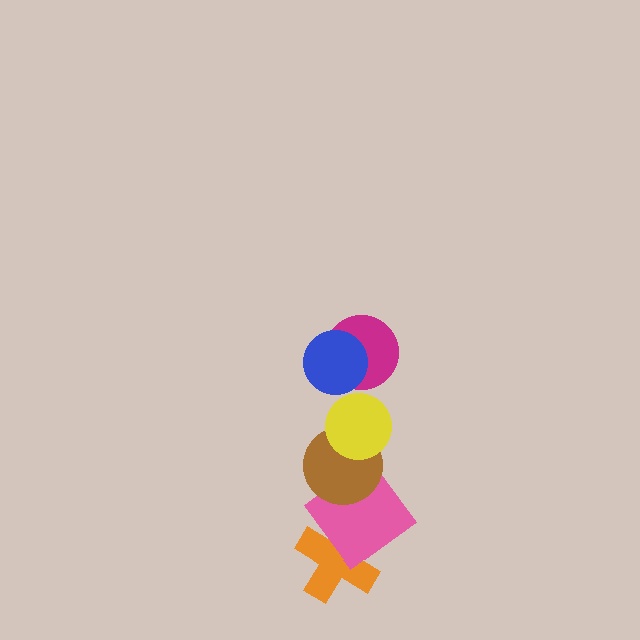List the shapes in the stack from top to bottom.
From top to bottom: the blue circle, the magenta circle, the yellow circle, the brown circle, the pink diamond, the orange cross.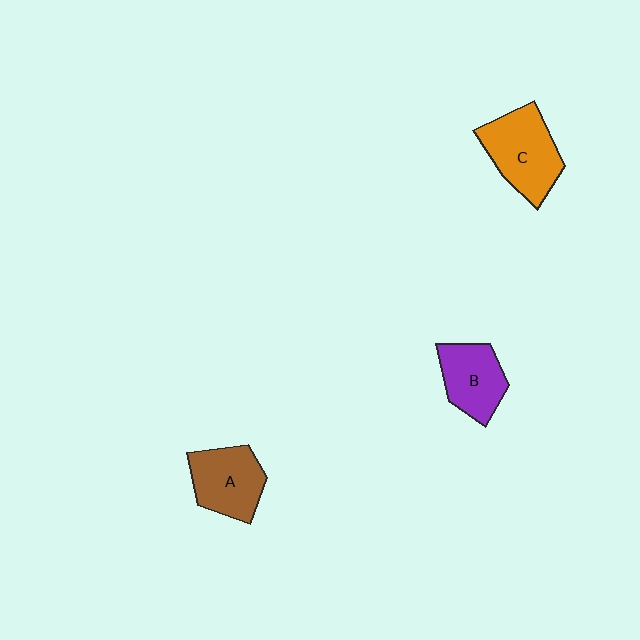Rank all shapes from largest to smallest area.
From largest to smallest: C (orange), A (brown), B (purple).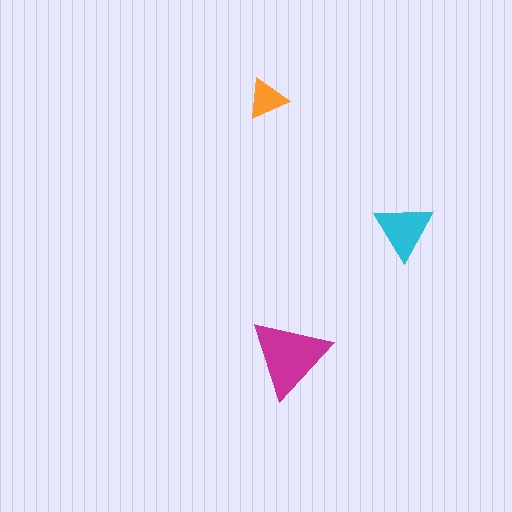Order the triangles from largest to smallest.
the magenta one, the cyan one, the orange one.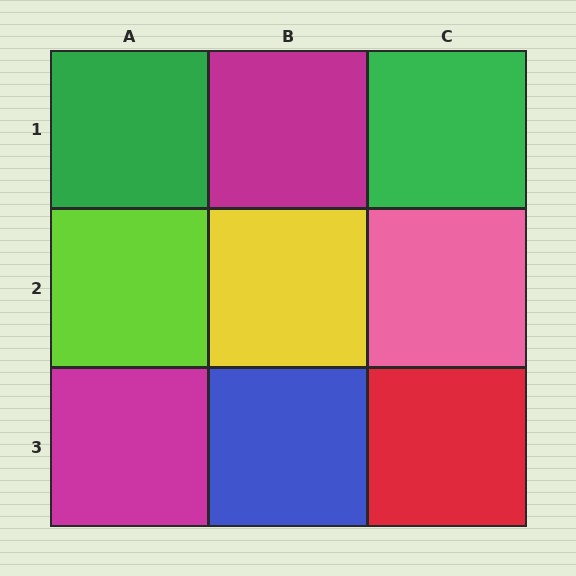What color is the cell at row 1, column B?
Magenta.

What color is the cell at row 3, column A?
Magenta.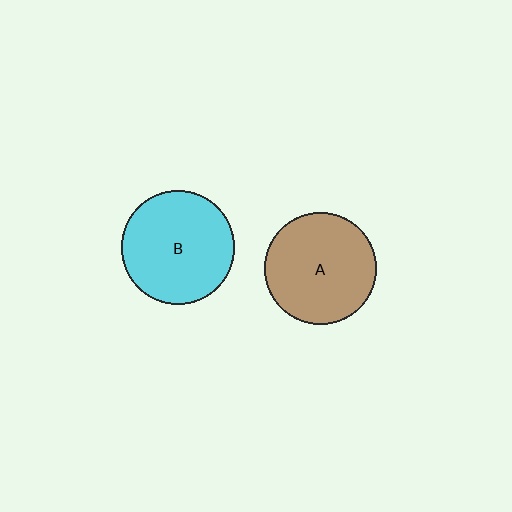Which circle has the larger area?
Circle B (cyan).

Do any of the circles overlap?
No, none of the circles overlap.